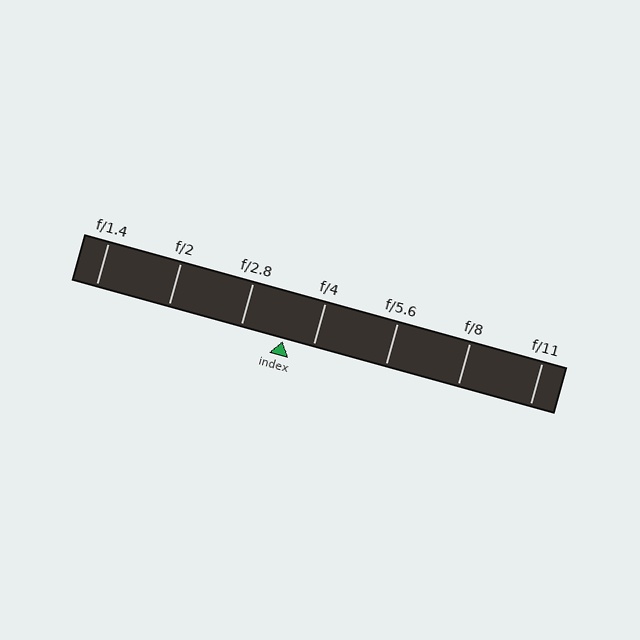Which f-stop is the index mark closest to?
The index mark is closest to f/4.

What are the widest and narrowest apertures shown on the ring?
The widest aperture shown is f/1.4 and the narrowest is f/11.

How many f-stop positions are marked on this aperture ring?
There are 7 f-stop positions marked.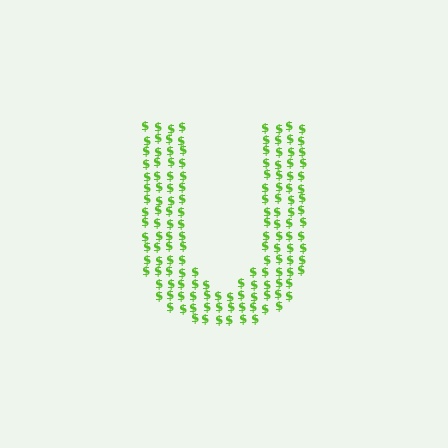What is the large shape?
The large shape is the letter U.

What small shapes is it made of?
It is made of small dollar signs.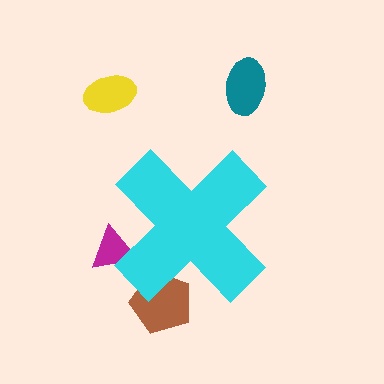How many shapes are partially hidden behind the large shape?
2 shapes are partially hidden.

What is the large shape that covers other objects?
A cyan cross.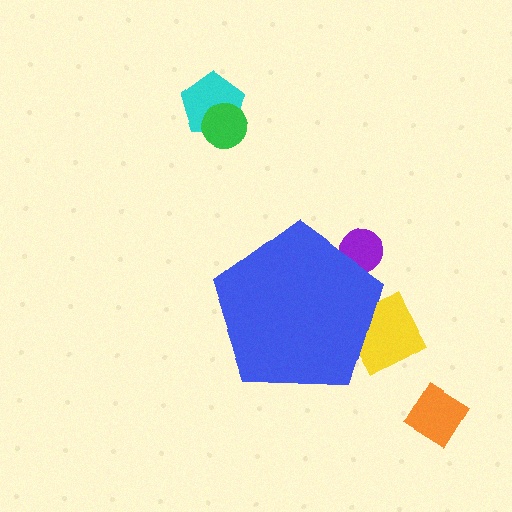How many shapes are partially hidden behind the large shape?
2 shapes are partially hidden.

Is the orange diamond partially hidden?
No, the orange diamond is fully visible.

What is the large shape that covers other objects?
A blue pentagon.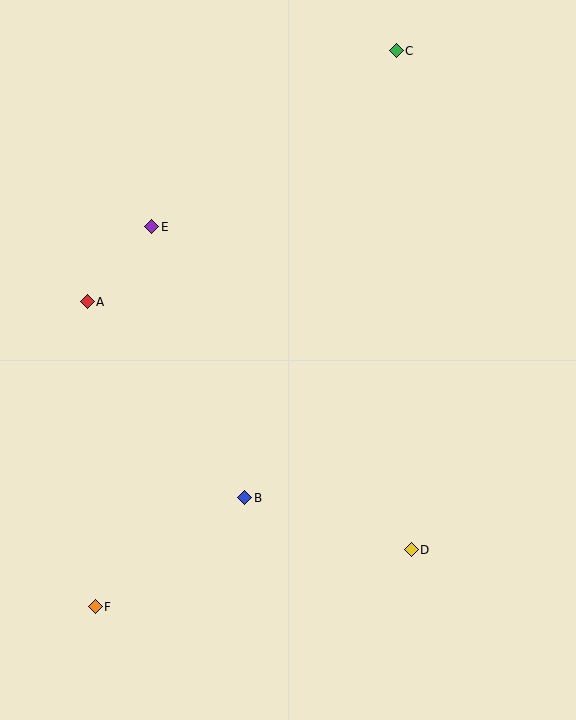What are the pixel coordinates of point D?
Point D is at (411, 550).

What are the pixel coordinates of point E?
Point E is at (152, 227).